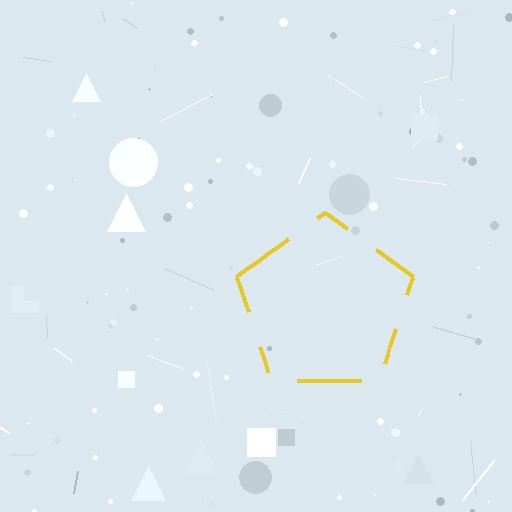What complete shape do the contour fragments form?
The contour fragments form a pentagon.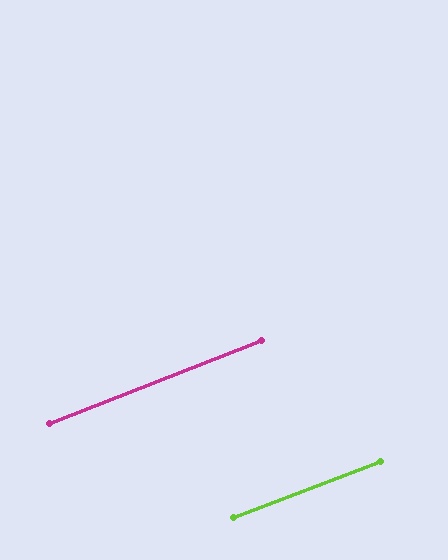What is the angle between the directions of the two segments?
Approximately 1 degree.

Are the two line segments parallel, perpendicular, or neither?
Parallel — their directions differ by only 0.6°.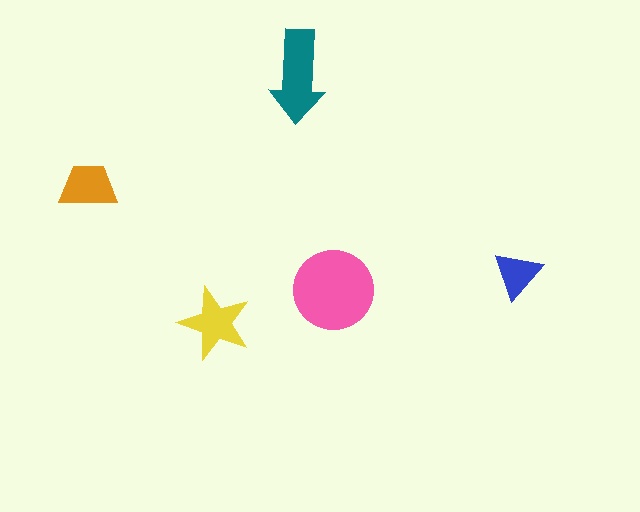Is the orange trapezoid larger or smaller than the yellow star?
Smaller.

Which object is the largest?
The pink circle.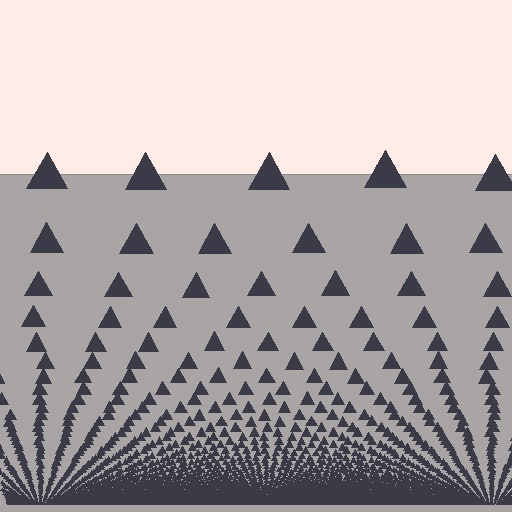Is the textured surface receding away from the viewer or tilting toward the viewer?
The surface appears to tilt toward the viewer. Texture elements get larger and sparser toward the top.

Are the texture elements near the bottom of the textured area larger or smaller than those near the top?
Smaller. The gradient is inverted — elements near the bottom are smaller and denser.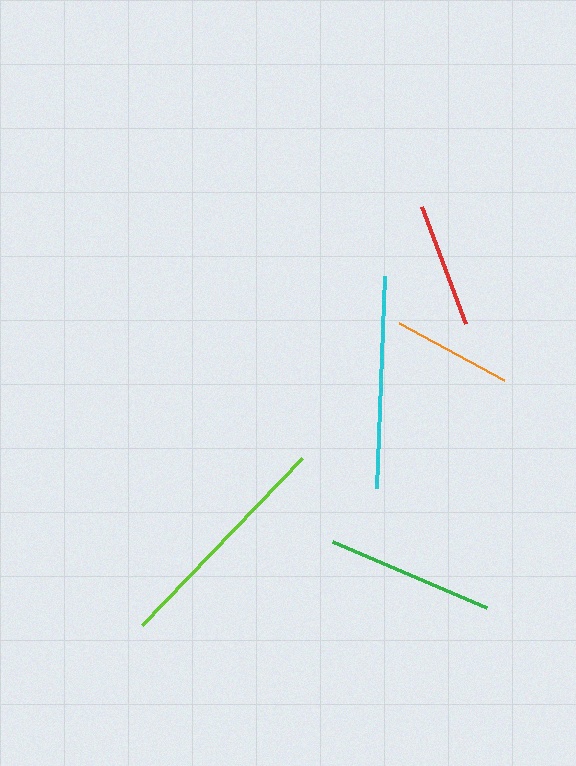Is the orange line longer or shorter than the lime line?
The lime line is longer than the orange line.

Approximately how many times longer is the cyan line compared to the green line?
The cyan line is approximately 1.3 times the length of the green line.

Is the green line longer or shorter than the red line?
The green line is longer than the red line.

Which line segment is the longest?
The lime line is the longest at approximately 231 pixels.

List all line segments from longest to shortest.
From longest to shortest: lime, cyan, green, red, orange.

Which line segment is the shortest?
The orange line is the shortest at approximately 120 pixels.